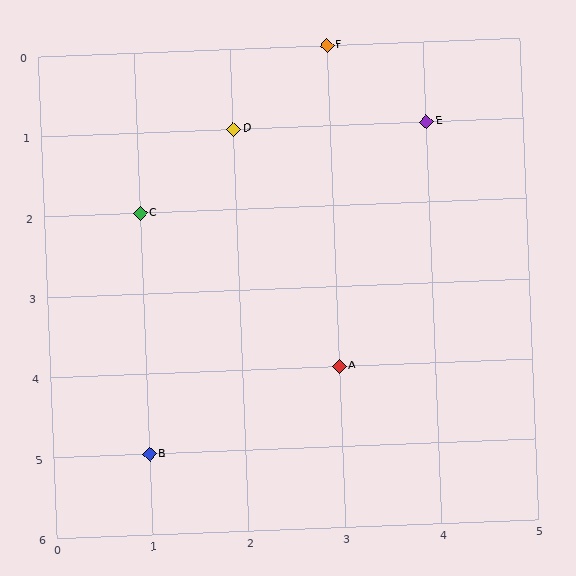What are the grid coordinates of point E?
Point E is at grid coordinates (4, 1).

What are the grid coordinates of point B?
Point B is at grid coordinates (1, 5).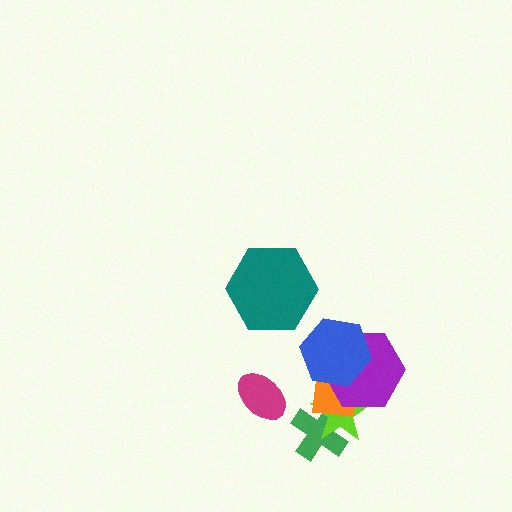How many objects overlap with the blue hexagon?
2 objects overlap with the blue hexagon.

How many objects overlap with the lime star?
3 objects overlap with the lime star.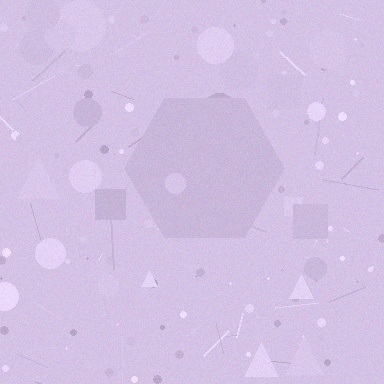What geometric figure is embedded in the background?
A hexagon is embedded in the background.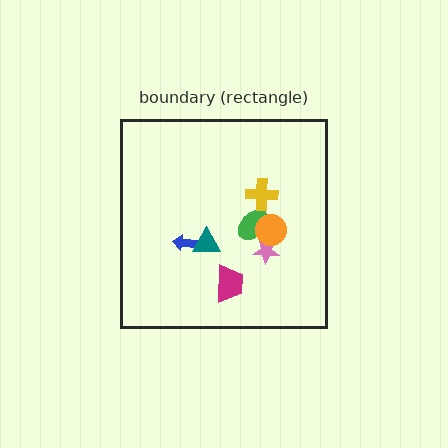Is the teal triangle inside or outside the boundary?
Inside.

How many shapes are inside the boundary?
7 inside, 0 outside.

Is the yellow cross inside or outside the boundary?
Inside.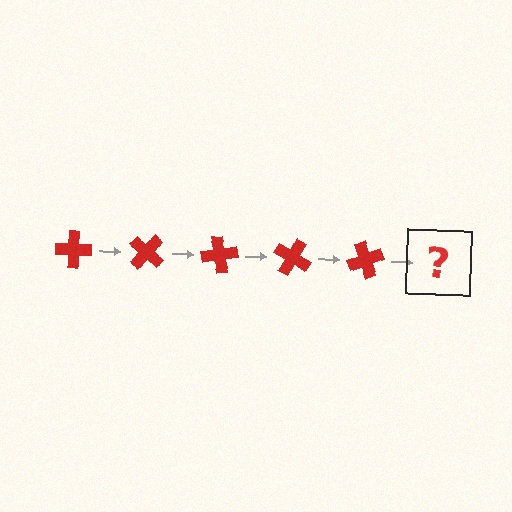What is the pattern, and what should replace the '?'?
The pattern is that the cross rotates 40 degrees each step. The '?' should be a red cross rotated 200 degrees.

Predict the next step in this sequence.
The next step is a red cross rotated 200 degrees.